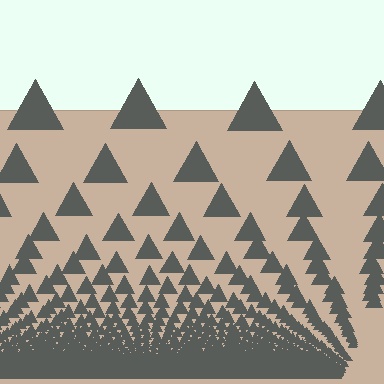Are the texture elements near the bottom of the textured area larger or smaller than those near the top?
Smaller. The gradient is inverted — elements near the bottom are smaller and denser.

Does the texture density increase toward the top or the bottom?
Density increases toward the bottom.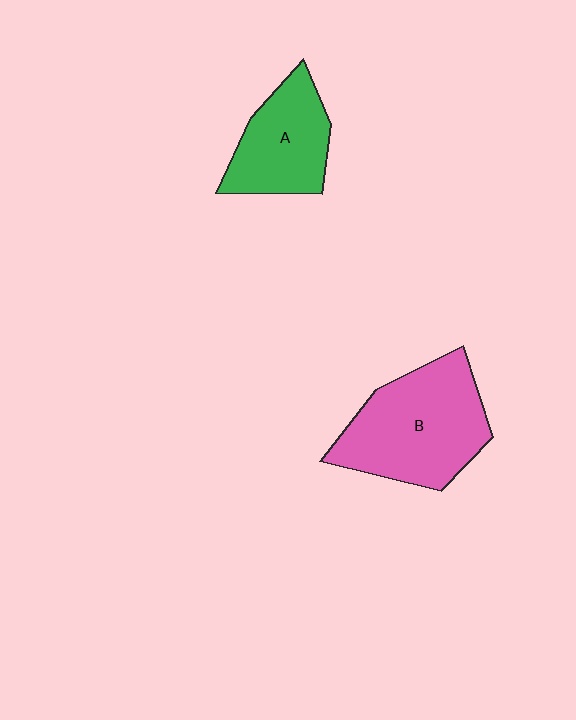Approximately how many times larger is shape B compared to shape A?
Approximately 1.5 times.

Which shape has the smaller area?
Shape A (green).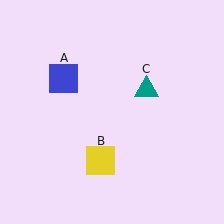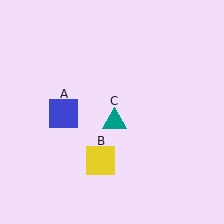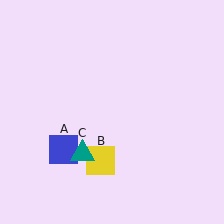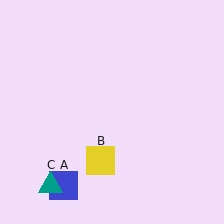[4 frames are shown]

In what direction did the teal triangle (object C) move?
The teal triangle (object C) moved down and to the left.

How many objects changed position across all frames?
2 objects changed position: blue square (object A), teal triangle (object C).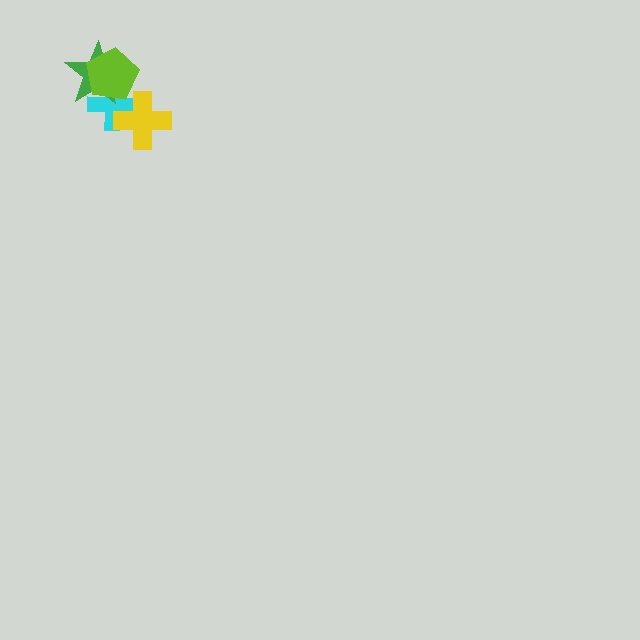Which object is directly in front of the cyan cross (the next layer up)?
The green star is directly in front of the cyan cross.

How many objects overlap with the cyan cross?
3 objects overlap with the cyan cross.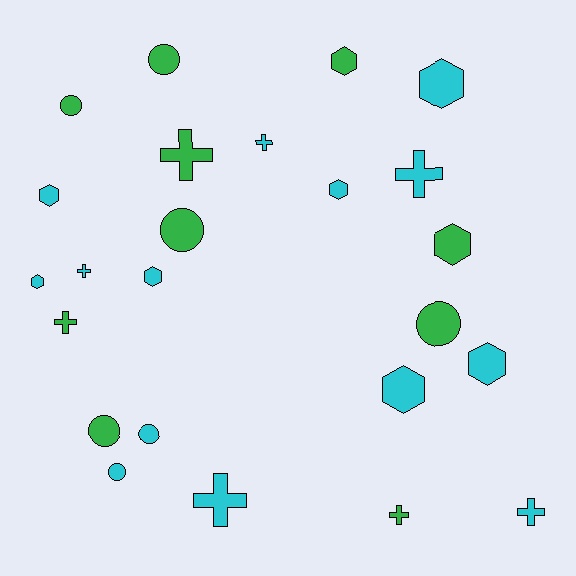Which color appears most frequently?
Cyan, with 14 objects.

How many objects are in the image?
There are 24 objects.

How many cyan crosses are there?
There are 5 cyan crosses.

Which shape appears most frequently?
Hexagon, with 9 objects.